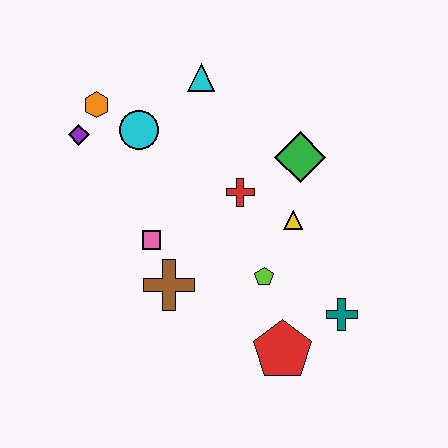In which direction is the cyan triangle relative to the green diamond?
The cyan triangle is to the left of the green diamond.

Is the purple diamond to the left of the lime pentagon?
Yes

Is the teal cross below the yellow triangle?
Yes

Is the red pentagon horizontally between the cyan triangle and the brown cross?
No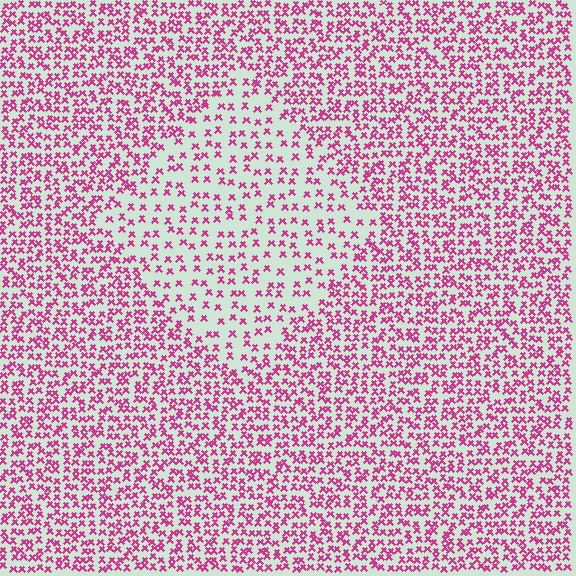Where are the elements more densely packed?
The elements are more densely packed outside the diamond boundary.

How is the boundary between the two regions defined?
The boundary is defined by a change in element density (approximately 2.0x ratio). All elements are the same color, size, and shape.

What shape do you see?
I see a diamond.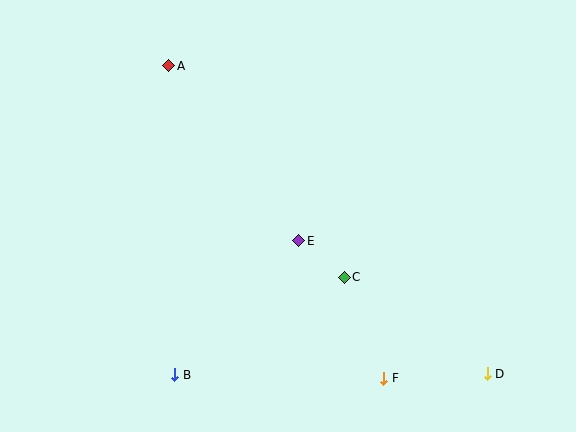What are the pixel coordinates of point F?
Point F is at (384, 378).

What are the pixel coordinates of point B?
Point B is at (175, 375).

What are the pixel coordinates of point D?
Point D is at (487, 374).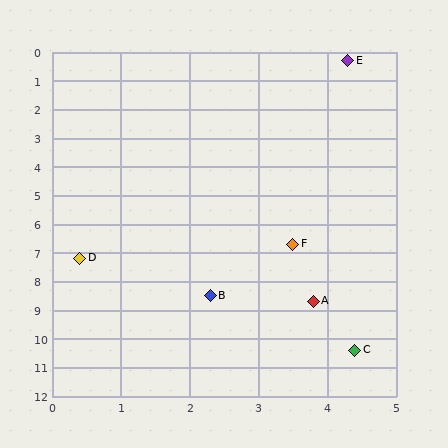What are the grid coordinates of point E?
Point E is at approximately (4.3, 0.3).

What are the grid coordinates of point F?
Point F is at approximately (3.5, 6.7).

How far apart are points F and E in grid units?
Points F and E are about 6.4 grid units apart.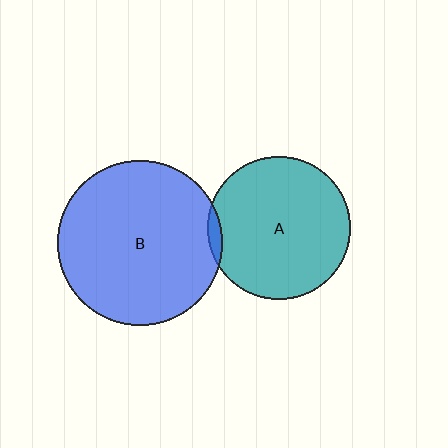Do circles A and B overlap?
Yes.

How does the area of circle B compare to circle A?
Approximately 1.3 times.